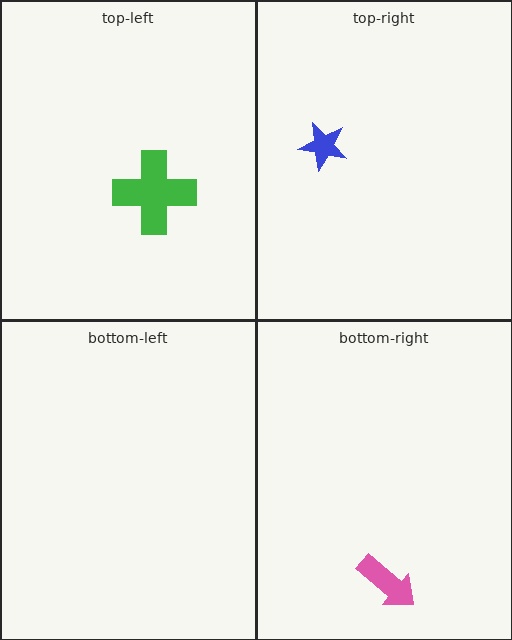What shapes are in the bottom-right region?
The pink arrow.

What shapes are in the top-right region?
The blue star.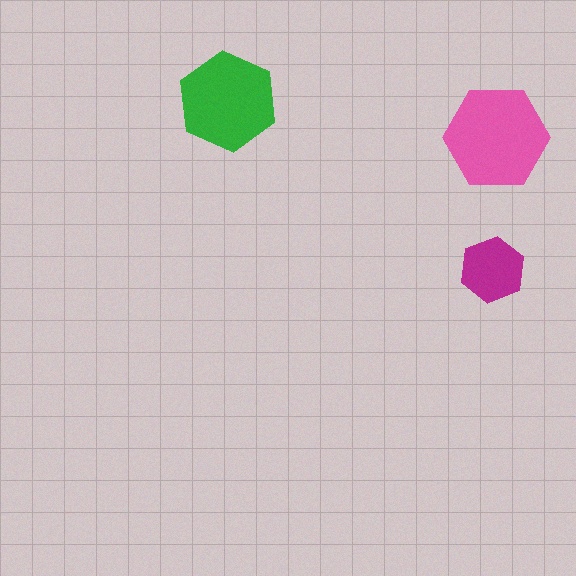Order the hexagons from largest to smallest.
the pink one, the green one, the magenta one.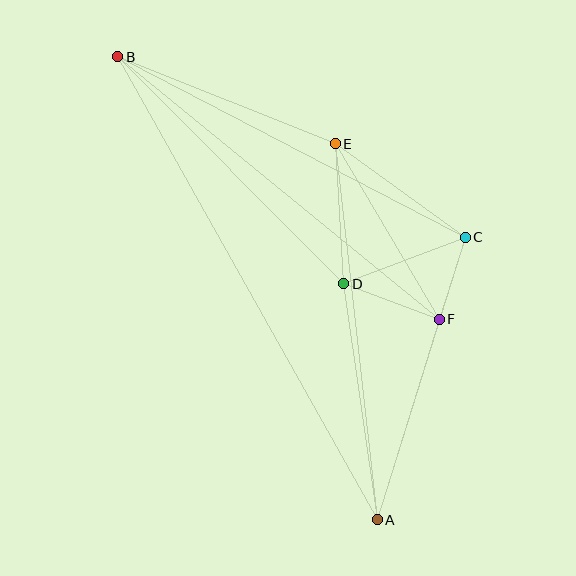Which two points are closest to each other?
Points C and F are closest to each other.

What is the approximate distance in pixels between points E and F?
The distance between E and F is approximately 204 pixels.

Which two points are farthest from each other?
Points A and B are farthest from each other.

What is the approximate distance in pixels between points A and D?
The distance between A and D is approximately 239 pixels.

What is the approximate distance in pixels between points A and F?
The distance between A and F is approximately 210 pixels.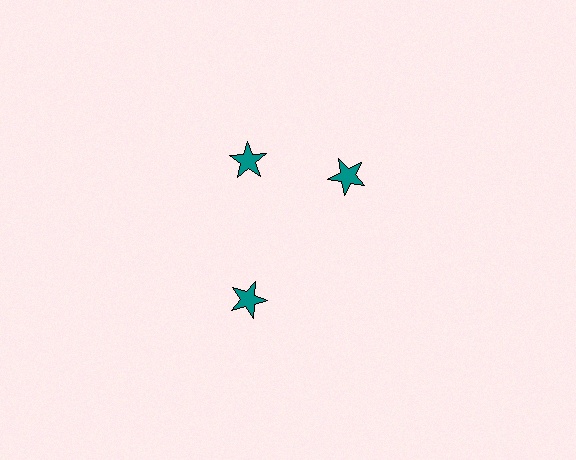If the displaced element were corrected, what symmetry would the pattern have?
It would have 3-fold rotational symmetry — the pattern would map onto itself every 120 degrees.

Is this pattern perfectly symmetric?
No. The 3 teal stars are arranged in a ring, but one element near the 3 o'clock position is rotated out of alignment along the ring, breaking the 3-fold rotational symmetry.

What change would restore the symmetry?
The symmetry would be restored by rotating it back into even spacing with its neighbors so that all 3 stars sit at equal angles and equal distance from the center.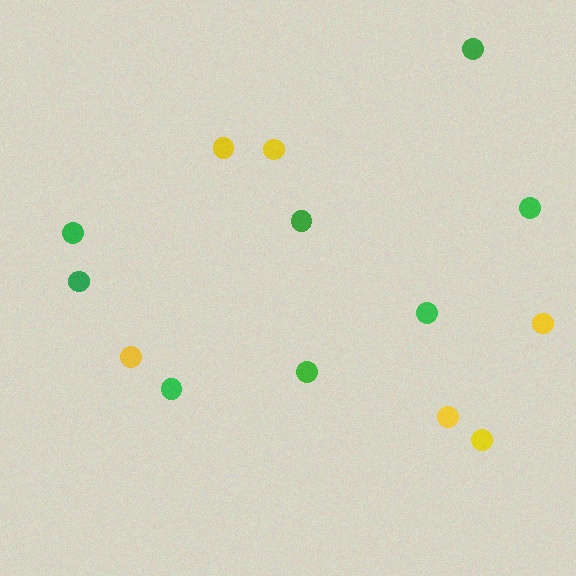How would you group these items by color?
There are 2 groups: one group of green circles (8) and one group of yellow circles (6).